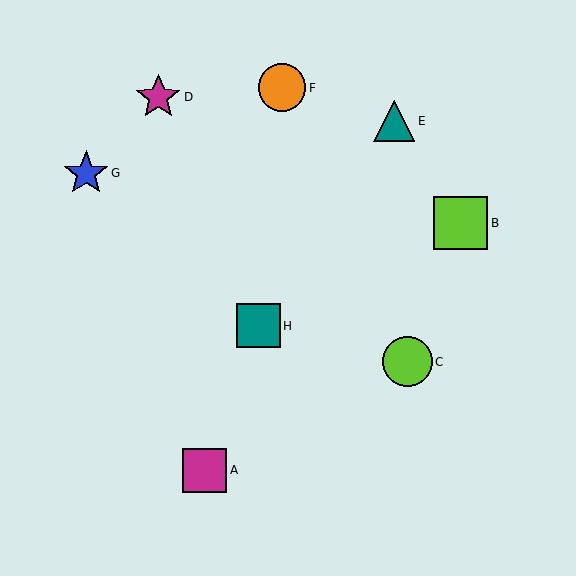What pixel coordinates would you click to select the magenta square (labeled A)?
Click at (205, 470) to select the magenta square A.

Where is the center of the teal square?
The center of the teal square is at (258, 326).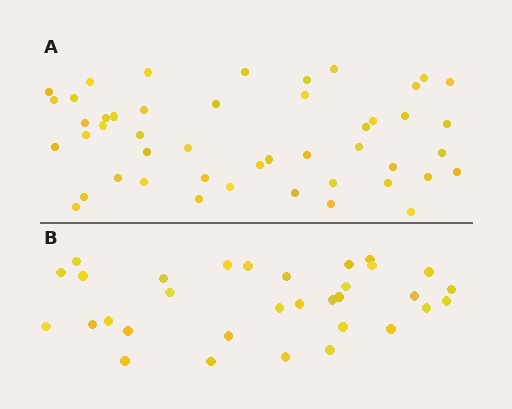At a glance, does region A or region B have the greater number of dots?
Region A (the top region) has more dots.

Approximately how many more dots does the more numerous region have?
Region A has approximately 15 more dots than region B.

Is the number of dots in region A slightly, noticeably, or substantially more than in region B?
Region A has substantially more. The ratio is roughly 1.5 to 1.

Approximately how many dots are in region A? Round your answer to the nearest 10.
About 50 dots. (The exact count is 47, which rounds to 50.)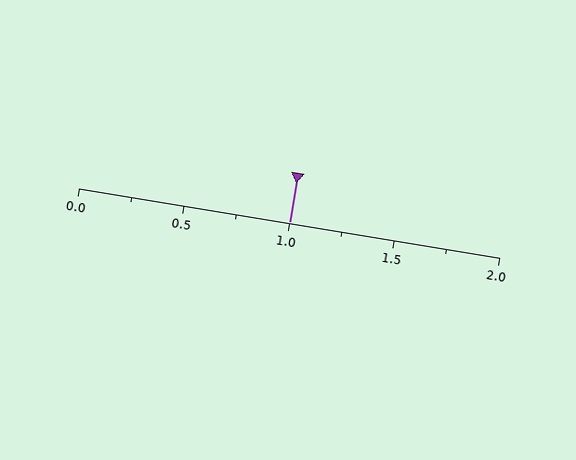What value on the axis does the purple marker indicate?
The marker indicates approximately 1.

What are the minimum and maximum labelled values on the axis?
The axis runs from 0.0 to 2.0.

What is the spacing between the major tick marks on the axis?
The major ticks are spaced 0.5 apart.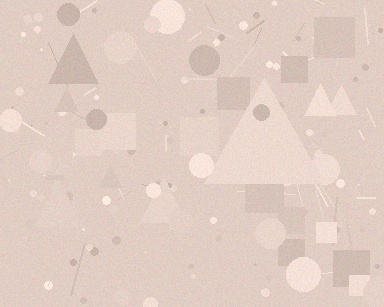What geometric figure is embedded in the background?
A triangle is embedded in the background.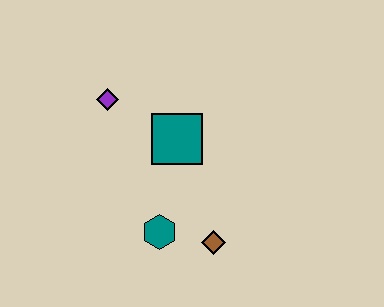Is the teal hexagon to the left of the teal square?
Yes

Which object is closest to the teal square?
The purple diamond is closest to the teal square.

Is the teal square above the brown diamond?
Yes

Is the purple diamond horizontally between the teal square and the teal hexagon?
No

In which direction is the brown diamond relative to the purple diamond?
The brown diamond is below the purple diamond.